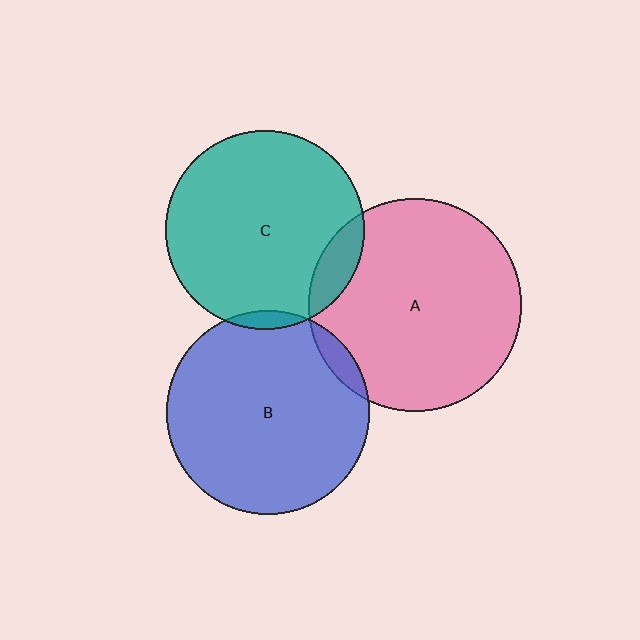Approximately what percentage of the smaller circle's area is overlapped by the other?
Approximately 5%.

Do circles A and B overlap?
Yes.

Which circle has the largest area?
Circle A (pink).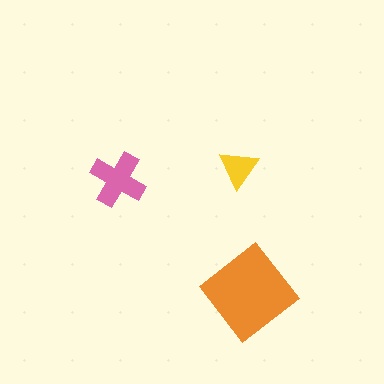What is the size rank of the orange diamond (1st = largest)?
1st.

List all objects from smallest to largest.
The yellow triangle, the pink cross, the orange diamond.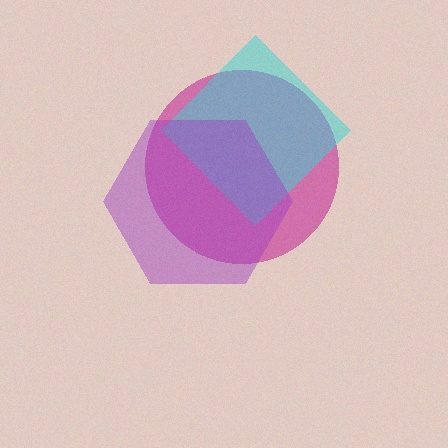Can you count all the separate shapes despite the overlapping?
Yes, there are 3 separate shapes.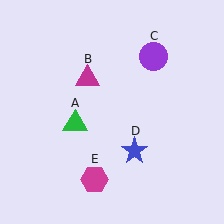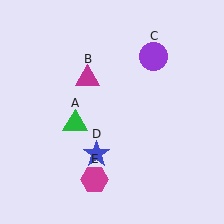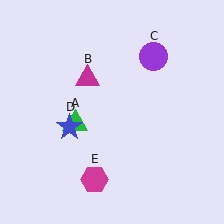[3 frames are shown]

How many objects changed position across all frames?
1 object changed position: blue star (object D).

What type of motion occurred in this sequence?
The blue star (object D) rotated clockwise around the center of the scene.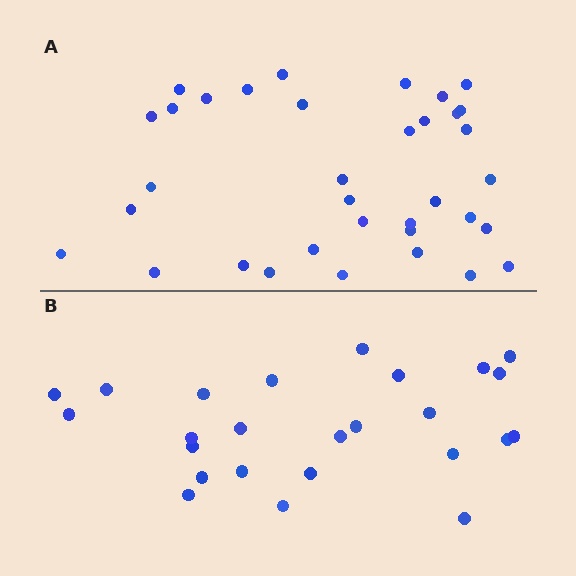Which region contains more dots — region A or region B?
Region A (the top region) has more dots.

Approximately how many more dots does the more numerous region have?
Region A has roughly 10 or so more dots than region B.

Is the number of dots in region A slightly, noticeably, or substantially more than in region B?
Region A has noticeably more, but not dramatically so. The ratio is roughly 1.4 to 1.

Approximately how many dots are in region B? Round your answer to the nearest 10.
About 20 dots. (The exact count is 25, which rounds to 20.)